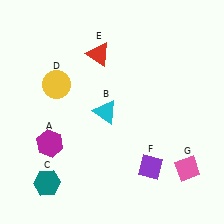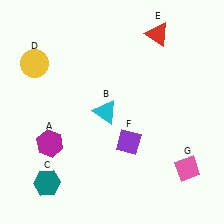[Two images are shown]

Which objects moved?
The objects that moved are: the yellow circle (D), the red triangle (E), the purple diamond (F).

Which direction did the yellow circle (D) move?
The yellow circle (D) moved left.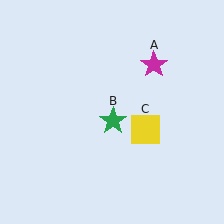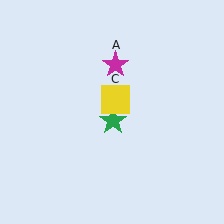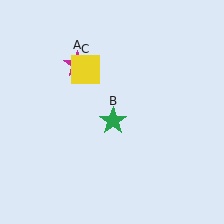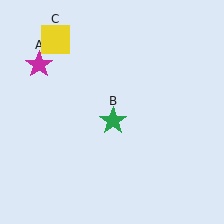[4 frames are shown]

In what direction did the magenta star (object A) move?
The magenta star (object A) moved left.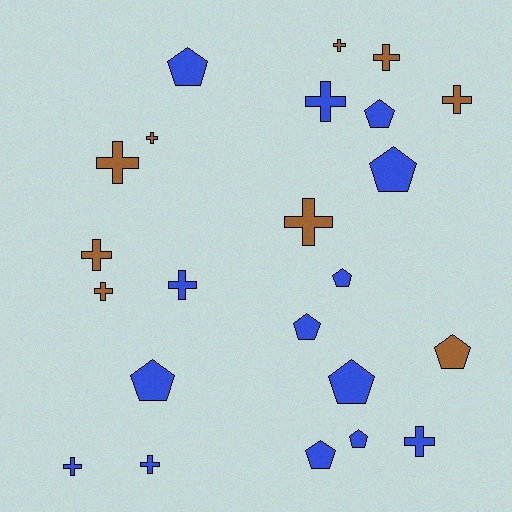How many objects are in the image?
There are 23 objects.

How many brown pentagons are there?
There is 1 brown pentagon.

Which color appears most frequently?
Blue, with 14 objects.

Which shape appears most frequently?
Cross, with 13 objects.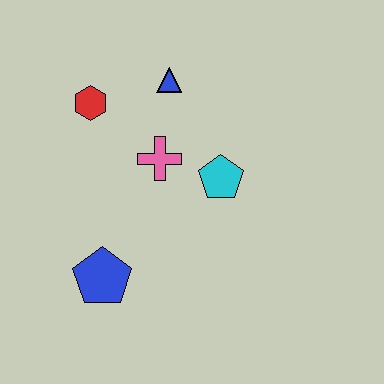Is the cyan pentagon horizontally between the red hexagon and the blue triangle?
No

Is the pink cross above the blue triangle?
No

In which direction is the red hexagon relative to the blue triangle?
The red hexagon is to the left of the blue triangle.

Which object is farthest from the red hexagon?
The blue pentagon is farthest from the red hexagon.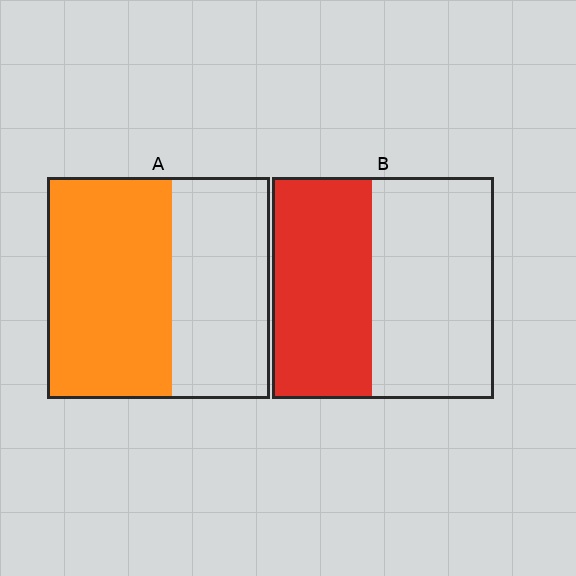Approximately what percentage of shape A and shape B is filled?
A is approximately 55% and B is approximately 45%.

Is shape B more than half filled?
No.